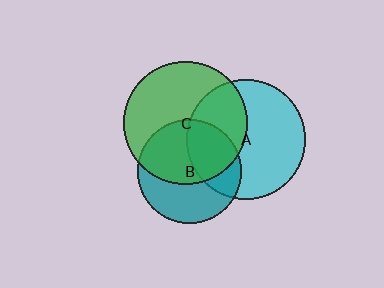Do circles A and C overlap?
Yes.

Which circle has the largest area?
Circle C (green).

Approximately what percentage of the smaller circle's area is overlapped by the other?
Approximately 40%.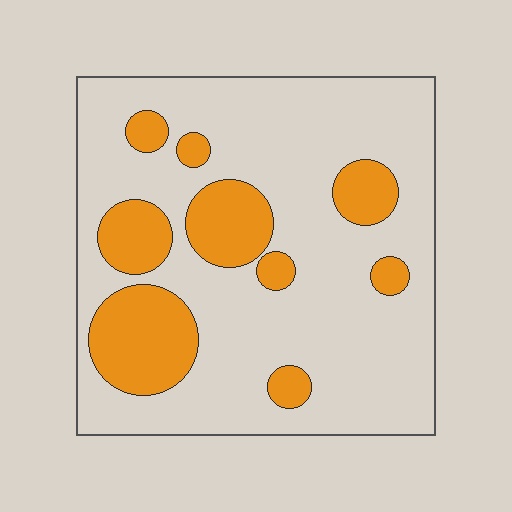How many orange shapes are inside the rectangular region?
9.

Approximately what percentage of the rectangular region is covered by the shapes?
Approximately 25%.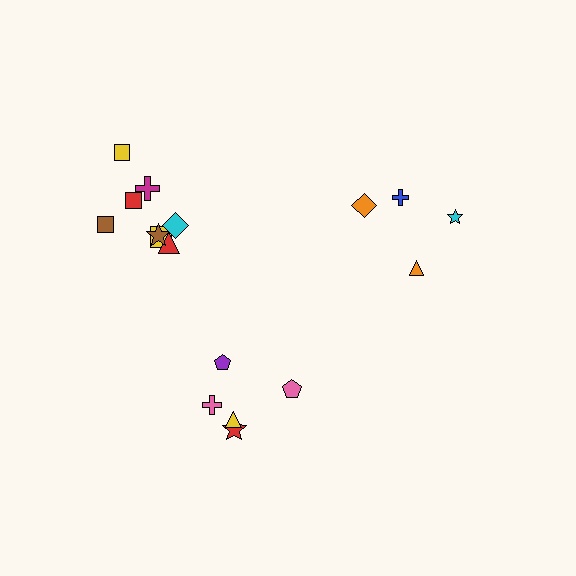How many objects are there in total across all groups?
There are 17 objects.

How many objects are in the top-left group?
There are 8 objects.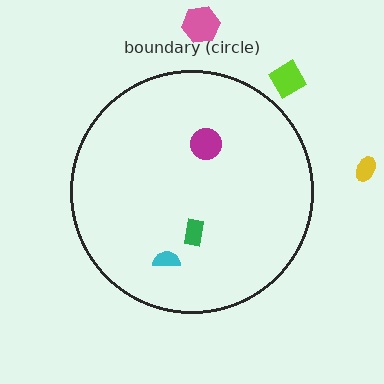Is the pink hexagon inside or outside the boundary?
Outside.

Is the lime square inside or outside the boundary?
Outside.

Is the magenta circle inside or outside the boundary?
Inside.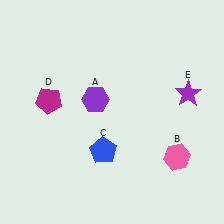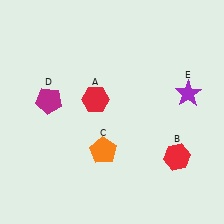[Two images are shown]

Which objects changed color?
A changed from purple to red. B changed from pink to red. C changed from blue to orange.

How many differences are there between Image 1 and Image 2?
There are 3 differences between the two images.